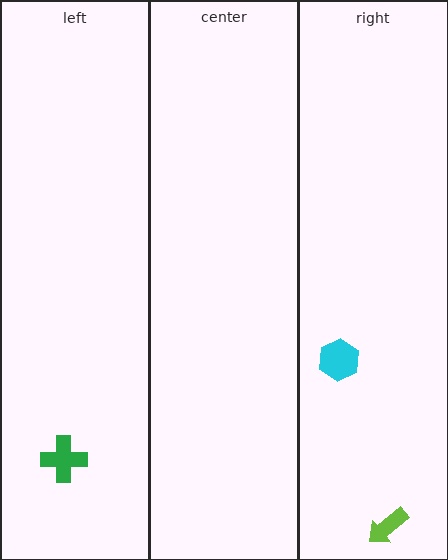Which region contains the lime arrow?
The right region.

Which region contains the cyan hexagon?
The right region.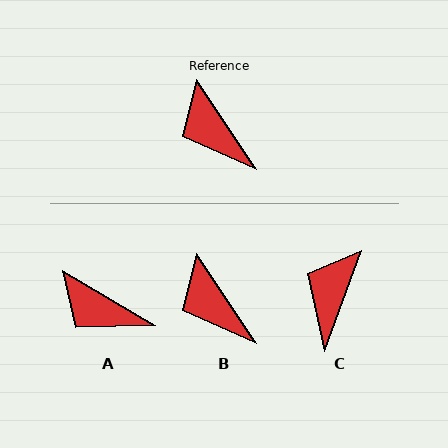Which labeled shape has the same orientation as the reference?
B.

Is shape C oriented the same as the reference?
No, it is off by about 54 degrees.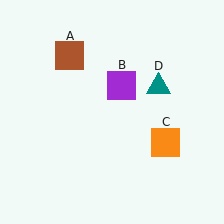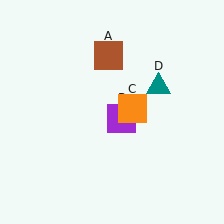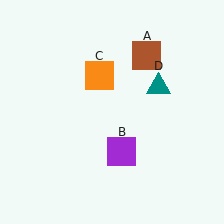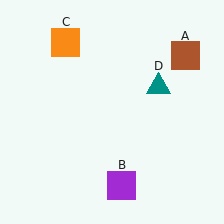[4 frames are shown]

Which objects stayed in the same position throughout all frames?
Teal triangle (object D) remained stationary.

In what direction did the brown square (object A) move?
The brown square (object A) moved right.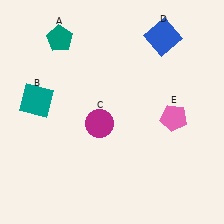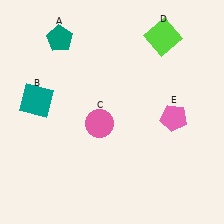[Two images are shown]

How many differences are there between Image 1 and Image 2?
There are 2 differences between the two images.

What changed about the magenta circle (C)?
In Image 1, C is magenta. In Image 2, it changed to pink.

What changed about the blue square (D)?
In Image 1, D is blue. In Image 2, it changed to lime.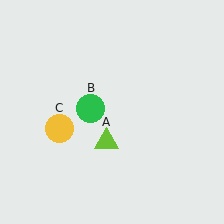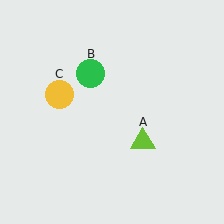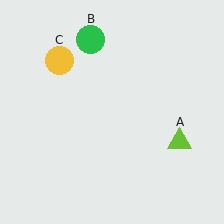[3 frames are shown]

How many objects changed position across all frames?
3 objects changed position: lime triangle (object A), green circle (object B), yellow circle (object C).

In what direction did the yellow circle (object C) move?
The yellow circle (object C) moved up.